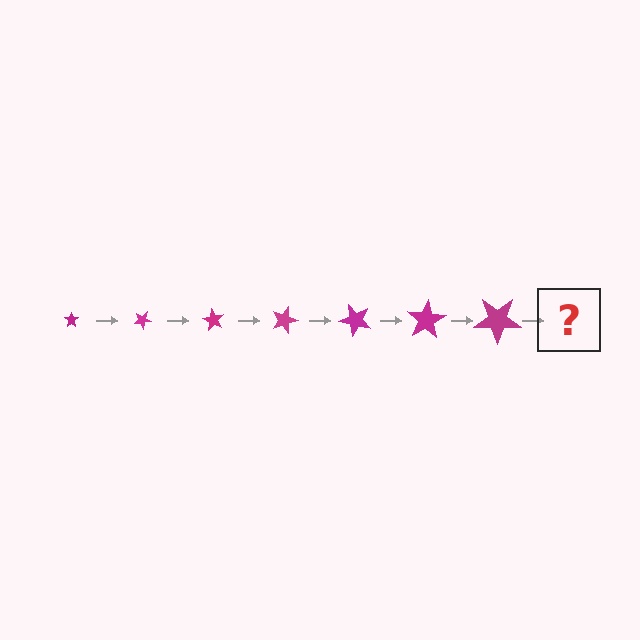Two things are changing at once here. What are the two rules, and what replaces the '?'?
The two rules are that the star grows larger each step and it rotates 30 degrees each step. The '?' should be a star, larger than the previous one and rotated 210 degrees from the start.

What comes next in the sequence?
The next element should be a star, larger than the previous one and rotated 210 degrees from the start.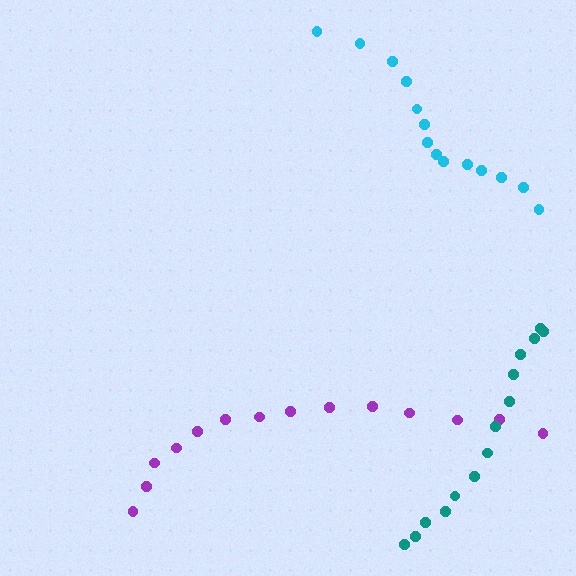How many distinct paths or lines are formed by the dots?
There are 3 distinct paths.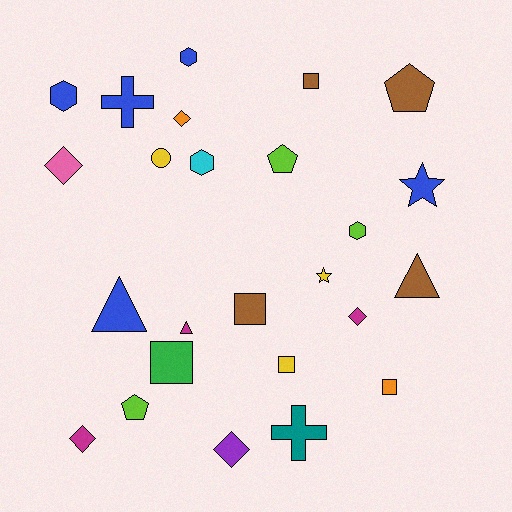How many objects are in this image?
There are 25 objects.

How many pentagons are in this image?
There are 3 pentagons.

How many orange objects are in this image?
There are 2 orange objects.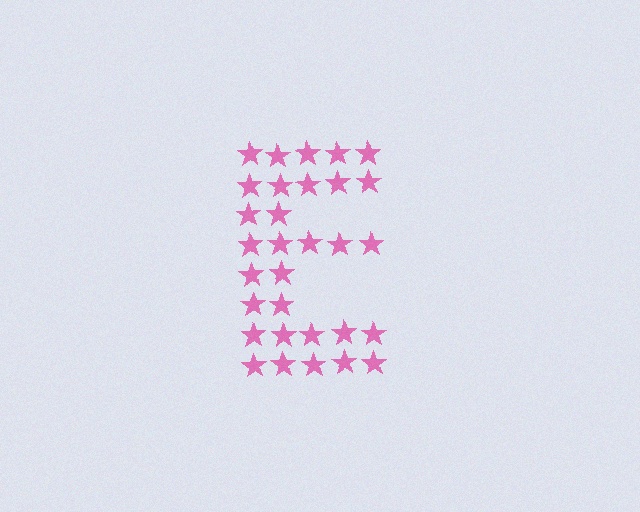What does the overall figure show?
The overall figure shows the letter E.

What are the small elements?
The small elements are stars.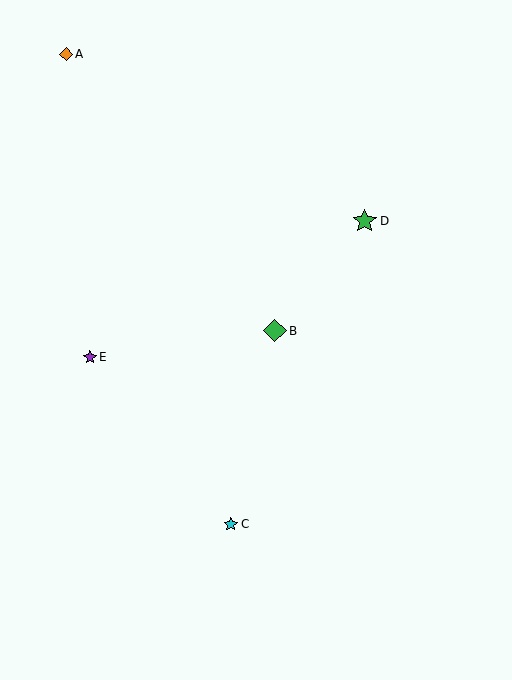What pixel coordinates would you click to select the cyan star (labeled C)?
Click at (231, 524) to select the cyan star C.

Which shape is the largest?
The green star (labeled D) is the largest.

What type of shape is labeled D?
Shape D is a green star.